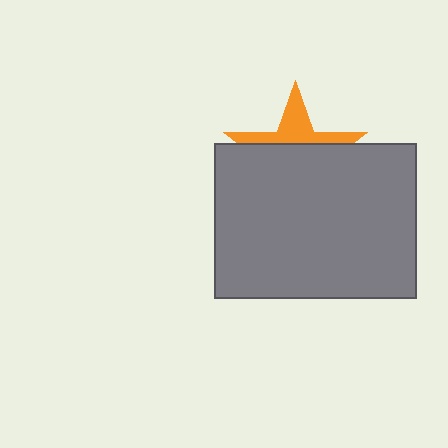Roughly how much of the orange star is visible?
A small part of it is visible (roughly 37%).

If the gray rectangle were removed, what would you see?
You would see the complete orange star.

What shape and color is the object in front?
The object in front is a gray rectangle.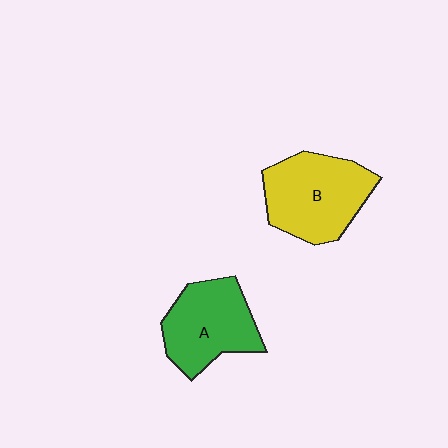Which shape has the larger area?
Shape B (yellow).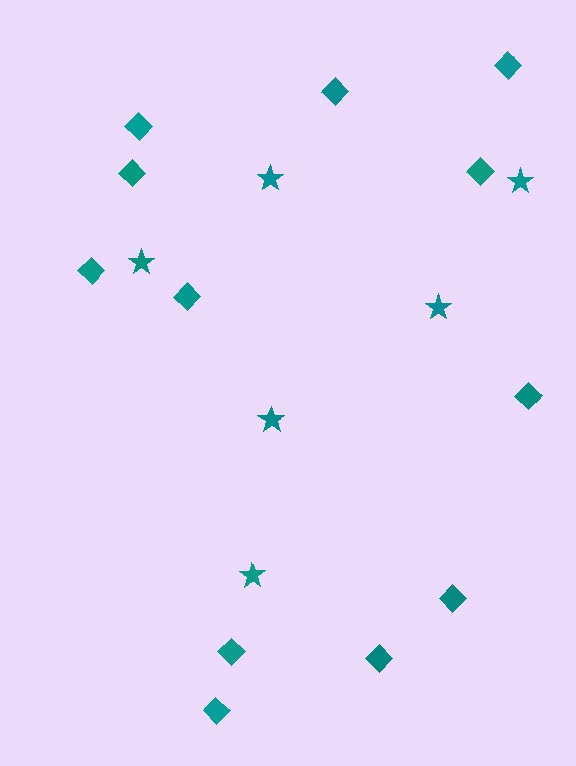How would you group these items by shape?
There are 2 groups: one group of diamonds (12) and one group of stars (6).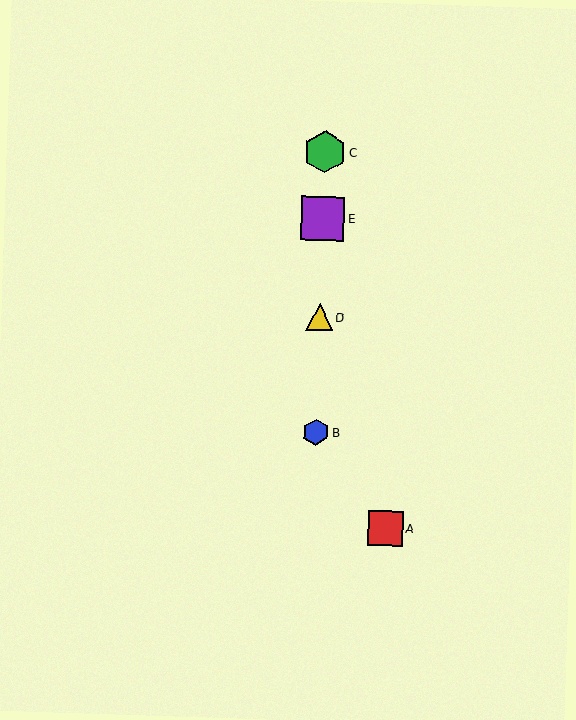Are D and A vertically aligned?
No, D is at x≈320 and A is at x≈385.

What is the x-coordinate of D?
Object D is at x≈320.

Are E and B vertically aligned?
Yes, both are at x≈323.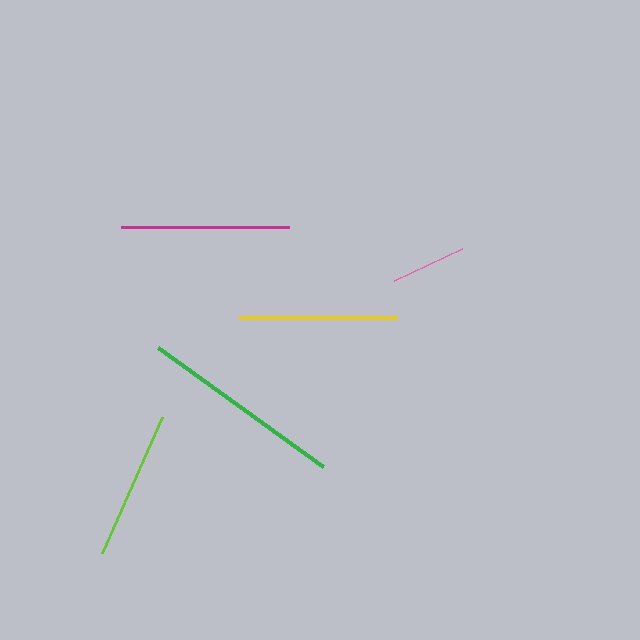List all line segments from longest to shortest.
From longest to shortest: green, magenta, yellow, lime, pink.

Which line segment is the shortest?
The pink line is the shortest at approximately 75 pixels.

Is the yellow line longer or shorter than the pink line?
The yellow line is longer than the pink line.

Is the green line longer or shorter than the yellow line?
The green line is longer than the yellow line.